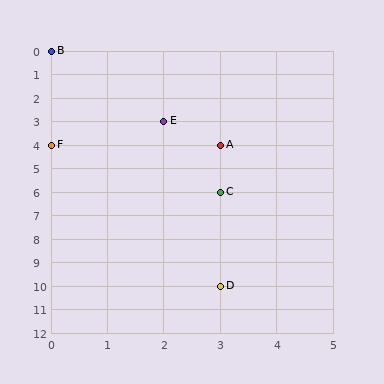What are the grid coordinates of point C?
Point C is at grid coordinates (3, 6).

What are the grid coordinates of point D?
Point D is at grid coordinates (3, 10).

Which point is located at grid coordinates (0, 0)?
Point B is at (0, 0).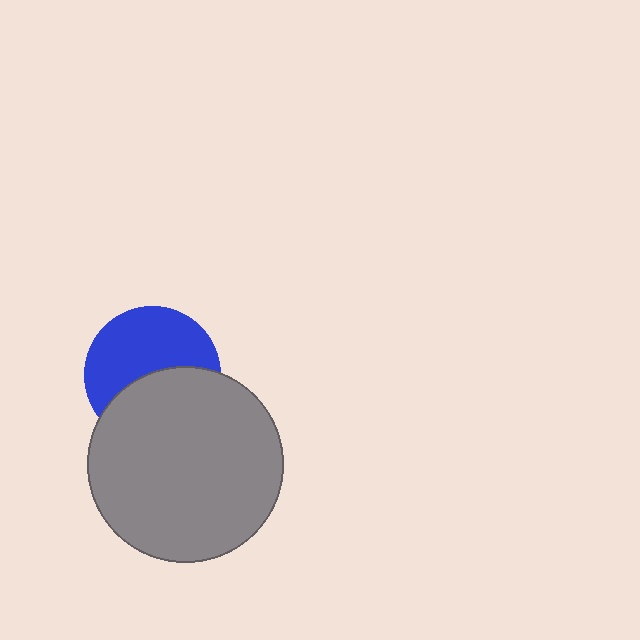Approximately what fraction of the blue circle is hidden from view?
Roughly 45% of the blue circle is hidden behind the gray circle.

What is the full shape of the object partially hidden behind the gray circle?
The partially hidden object is a blue circle.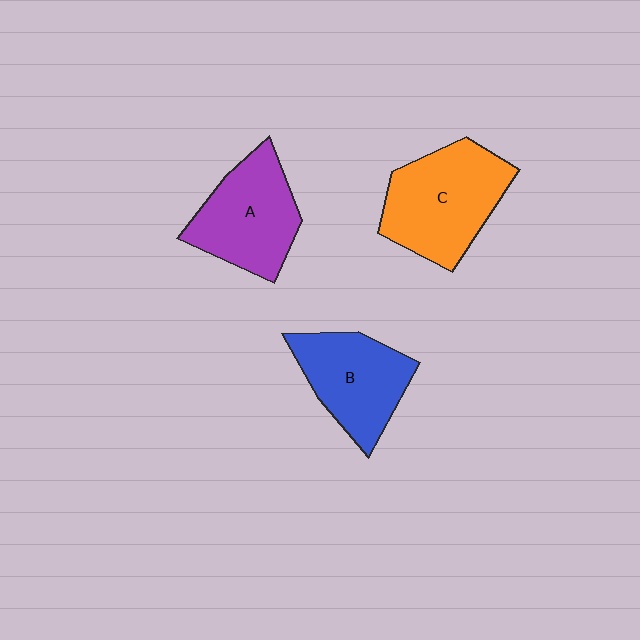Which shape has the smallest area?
Shape B (blue).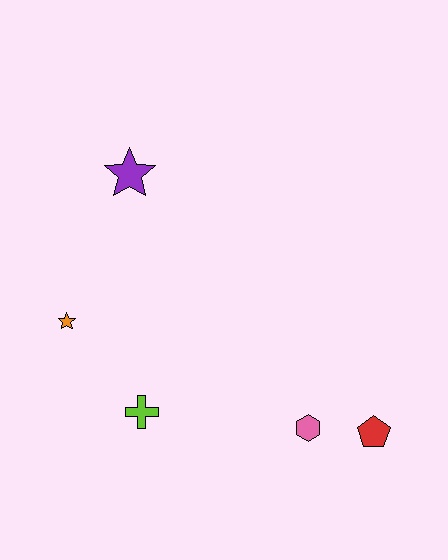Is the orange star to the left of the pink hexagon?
Yes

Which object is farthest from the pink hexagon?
The purple star is farthest from the pink hexagon.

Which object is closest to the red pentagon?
The pink hexagon is closest to the red pentagon.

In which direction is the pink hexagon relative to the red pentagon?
The pink hexagon is to the left of the red pentagon.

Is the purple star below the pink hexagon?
No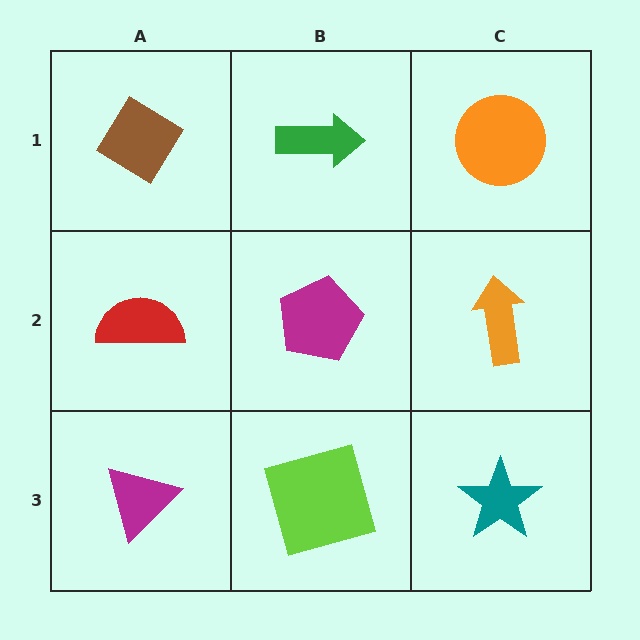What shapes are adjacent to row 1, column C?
An orange arrow (row 2, column C), a green arrow (row 1, column B).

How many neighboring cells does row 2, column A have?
3.